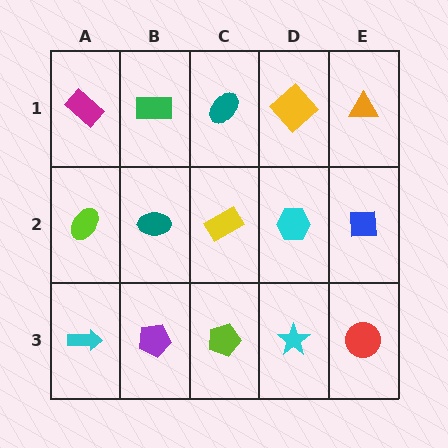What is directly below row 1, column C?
A yellow rectangle.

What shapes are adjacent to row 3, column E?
A blue square (row 2, column E), a cyan star (row 3, column D).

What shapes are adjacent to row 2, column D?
A yellow diamond (row 1, column D), a cyan star (row 3, column D), a yellow rectangle (row 2, column C), a blue square (row 2, column E).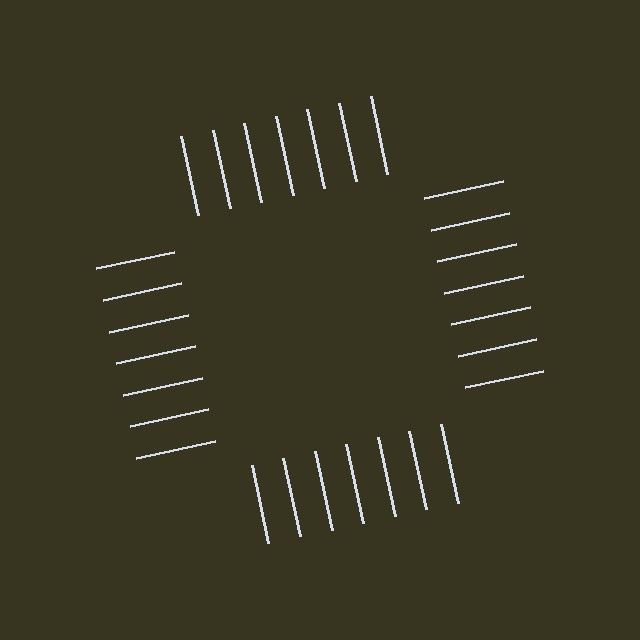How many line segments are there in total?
28 — 7 along each of the 4 edges.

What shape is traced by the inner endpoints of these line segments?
An illusory square — the line segments terminate on its edges but no continuous stroke is drawn.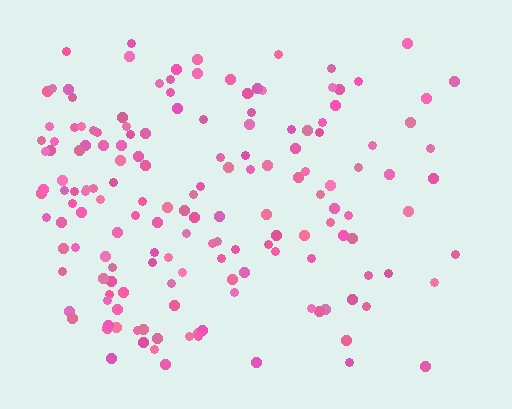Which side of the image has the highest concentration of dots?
The left.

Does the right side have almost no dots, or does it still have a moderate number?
Still a moderate number, just noticeably fewer than the left.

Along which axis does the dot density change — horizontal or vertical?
Horizontal.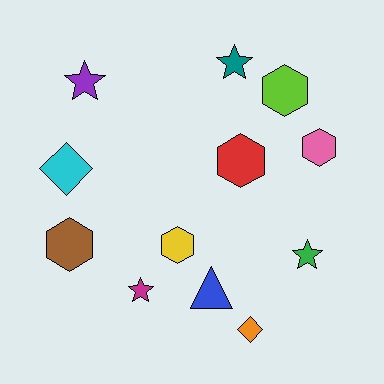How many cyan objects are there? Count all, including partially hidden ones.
There is 1 cyan object.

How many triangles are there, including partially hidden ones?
There is 1 triangle.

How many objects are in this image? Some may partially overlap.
There are 12 objects.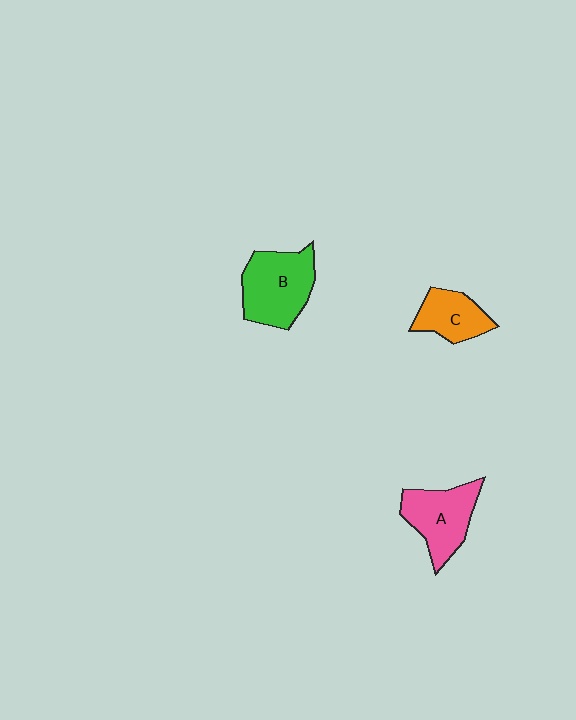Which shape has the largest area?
Shape B (green).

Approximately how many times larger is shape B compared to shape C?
Approximately 1.6 times.